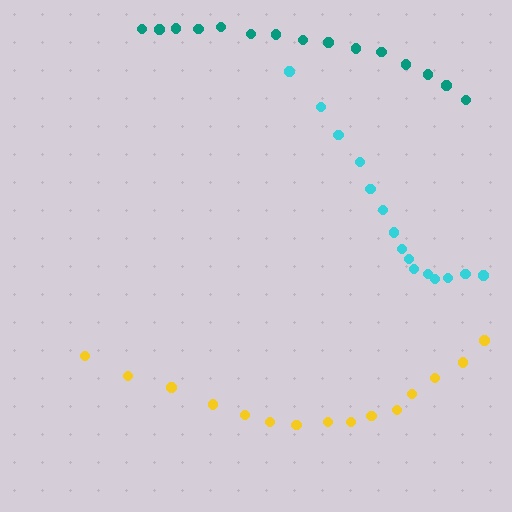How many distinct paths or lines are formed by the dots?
There are 3 distinct paths.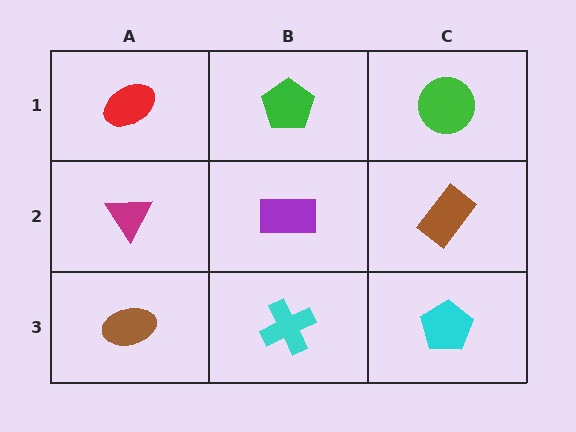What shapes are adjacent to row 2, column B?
A green pentagon (row 1, column B), a cyan cross (row 3, column B), a magenta triangle (row 2, column A), a brown rectangle (row 2, column C).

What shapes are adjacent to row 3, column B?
A purple rectangle (row 2, column B), a brown ellipse (row 3, column A), a cyan pentagon (row 3, column C).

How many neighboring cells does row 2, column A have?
3.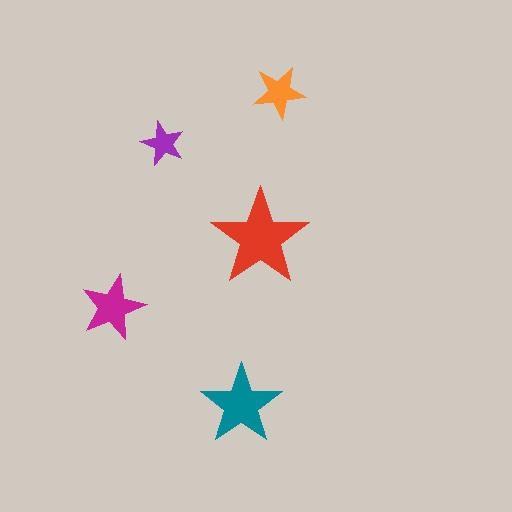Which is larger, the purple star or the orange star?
The orange one.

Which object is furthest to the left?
The magenta star is leftmost.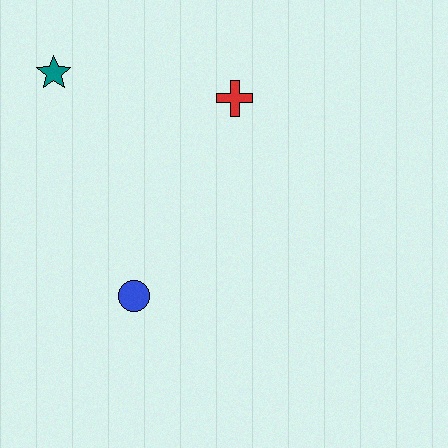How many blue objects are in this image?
There is 1 blue object.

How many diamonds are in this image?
There are no diamonds.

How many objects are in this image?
There are 3 objects.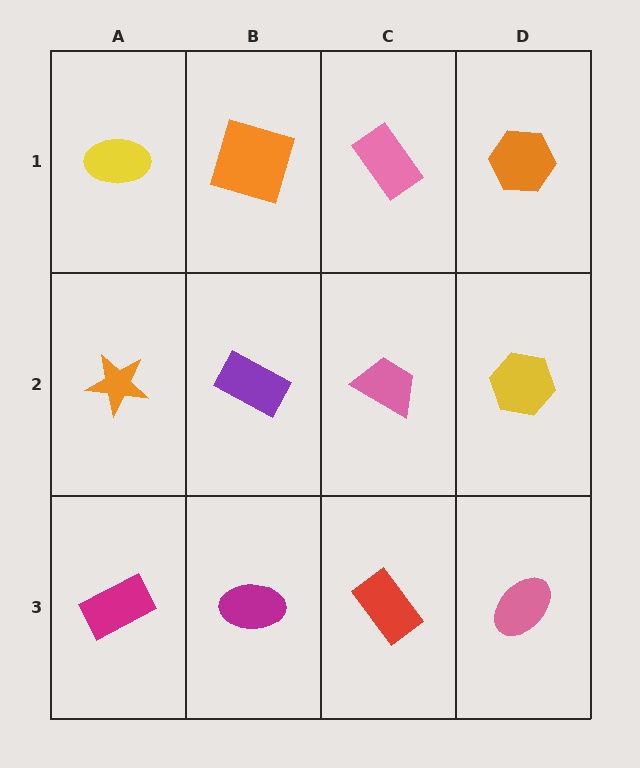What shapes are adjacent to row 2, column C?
A pink rectangle (row 1, column C), a red rectangle (row 3, column C), a purple rectangle (row 2, column B), a yellow hexagon (row 2, column D).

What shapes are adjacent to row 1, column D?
A yellow hexagon (row 2, column D), a pink rectangle (row 1, column C).